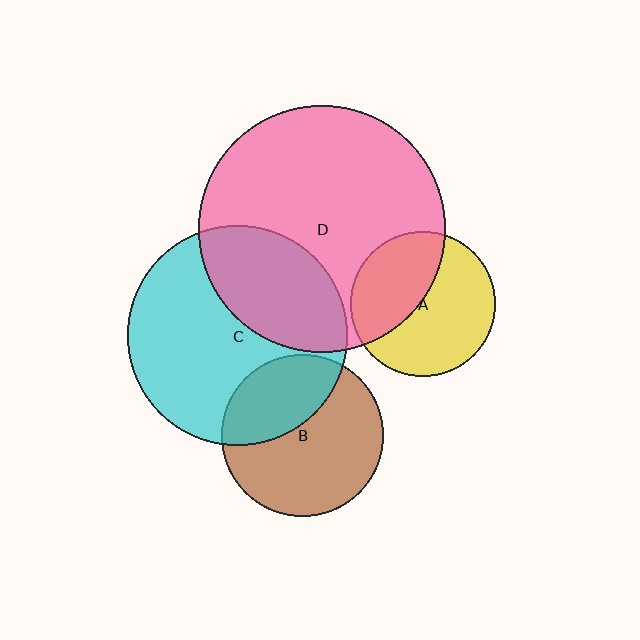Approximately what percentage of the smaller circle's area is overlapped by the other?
Approximately 40%.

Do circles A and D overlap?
Yes.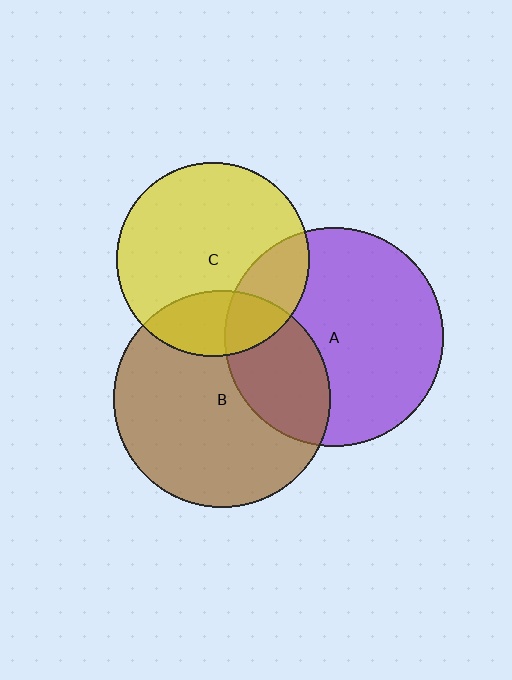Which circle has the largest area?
Circle A (purple).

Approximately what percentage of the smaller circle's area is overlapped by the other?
Approximately 25%.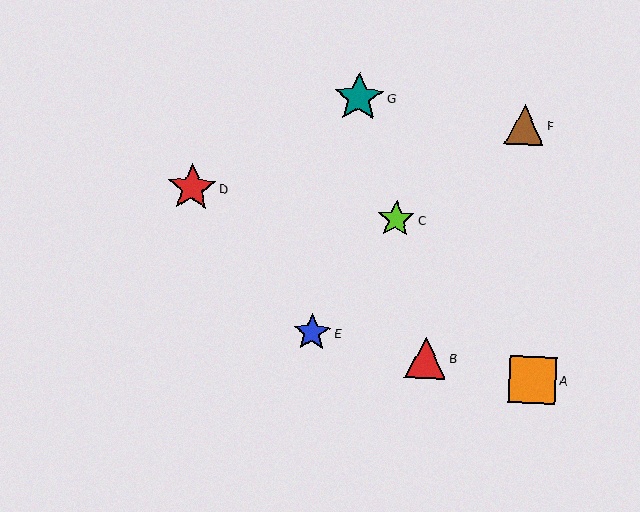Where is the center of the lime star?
The center of the lime star is at (396, 219).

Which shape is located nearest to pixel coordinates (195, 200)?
The red star (labeled D) at (192, 188) is nearest to that location.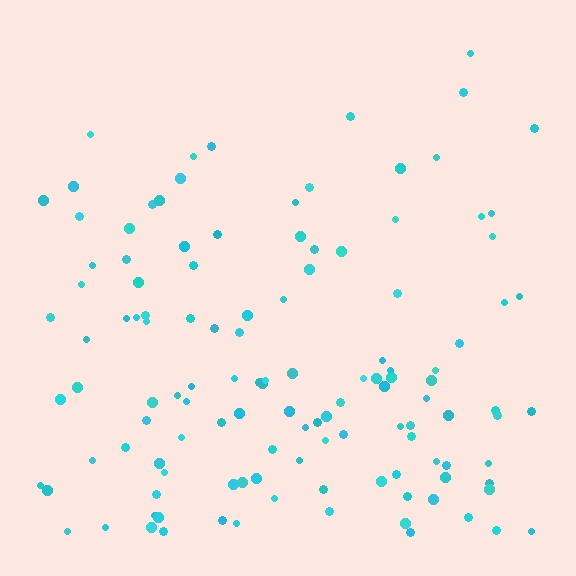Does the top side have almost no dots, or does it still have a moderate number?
Still a moderate number, just noticeably fewer than the bottom.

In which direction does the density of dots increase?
From top to bottom, with the bottom side densest.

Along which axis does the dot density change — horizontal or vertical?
Vertical.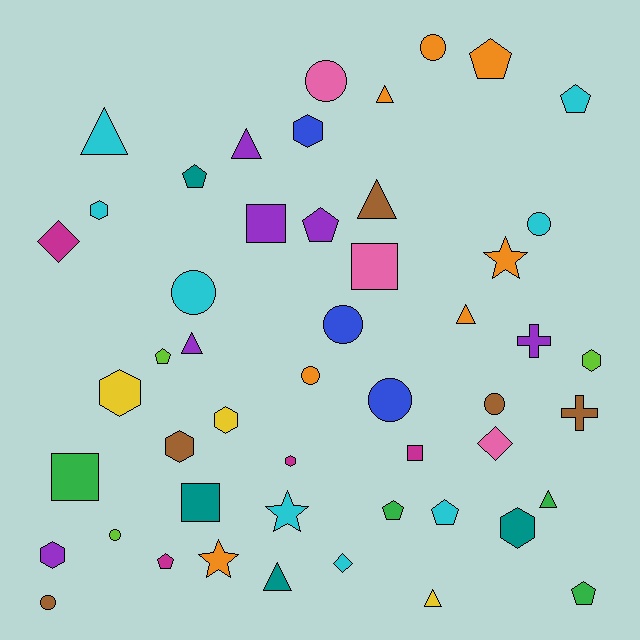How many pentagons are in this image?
There are 9 pentagons.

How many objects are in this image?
There are 50 objects.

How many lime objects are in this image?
There are 3 lime objects.